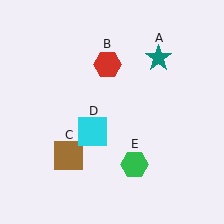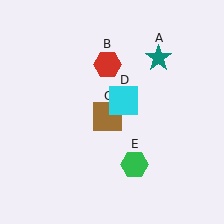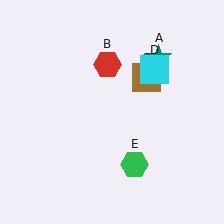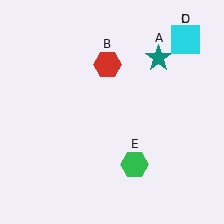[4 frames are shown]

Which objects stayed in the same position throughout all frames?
Teal star (object A) and red hexagon (object B) and green hexagon (object E) remained stationary.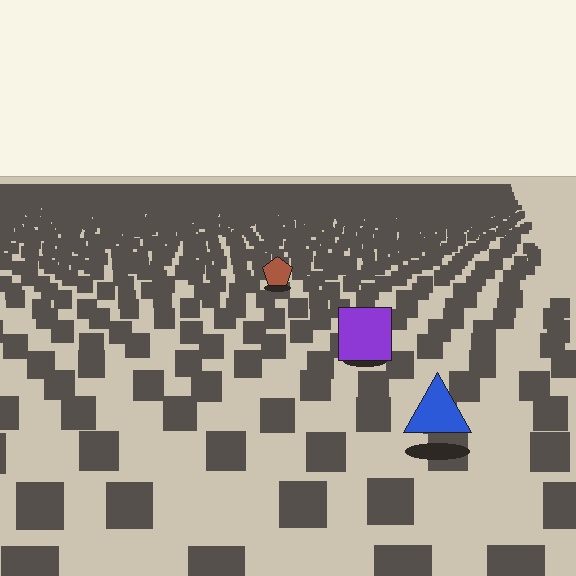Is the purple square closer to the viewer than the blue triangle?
No. The blue triangle is closer — you can tell from the texture gradient: the ground texture is coarser near it.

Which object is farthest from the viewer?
The brown pentagon is farthest from the viewer. It appears smaller and the ground texture around it is denser.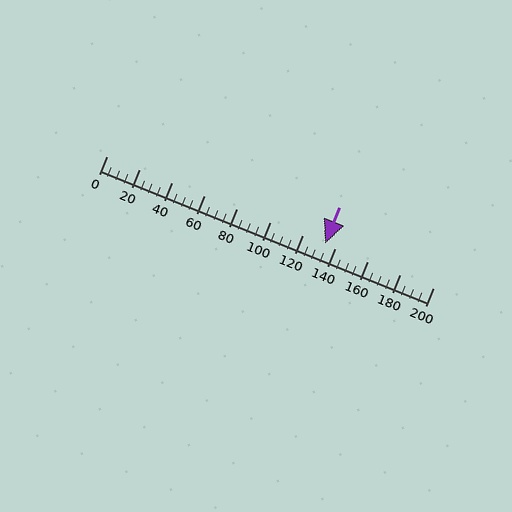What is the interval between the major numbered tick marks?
The major tick marks are spaced 20 units apart.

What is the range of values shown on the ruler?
The ruler shows values from 0 to 200.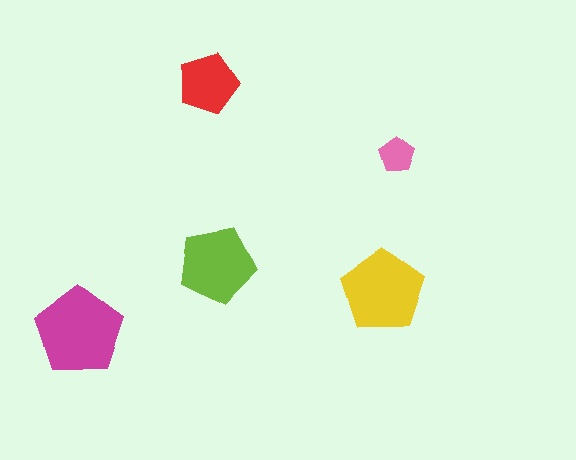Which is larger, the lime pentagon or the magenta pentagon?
The magenta one.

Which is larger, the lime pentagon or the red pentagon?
The lime one.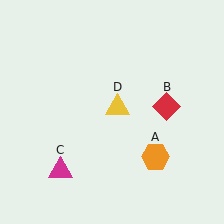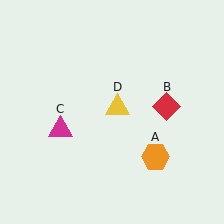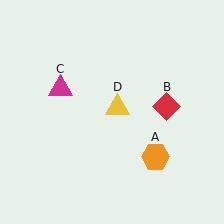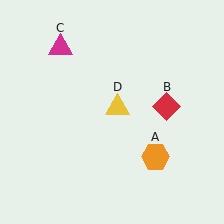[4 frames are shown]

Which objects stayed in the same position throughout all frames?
Orange hexagon (object A) and red diamond (object B) and yellow triangle (object D) remained stationary.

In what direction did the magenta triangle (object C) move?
The magenta triangle (object C) moved up.